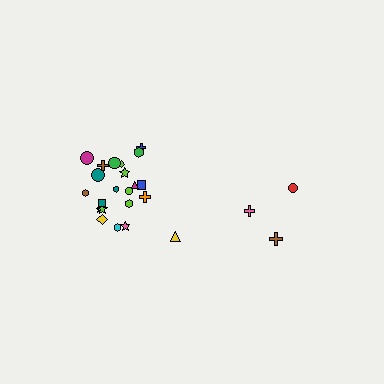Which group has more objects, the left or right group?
The left group.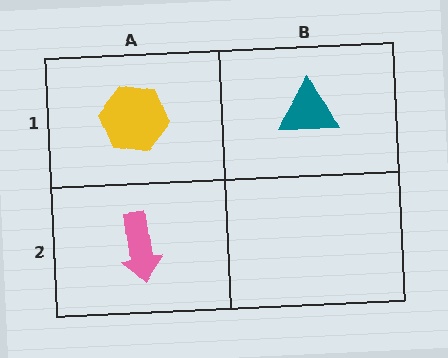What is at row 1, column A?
A yellow hexagon.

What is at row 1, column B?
A teal triangle.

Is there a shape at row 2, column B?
No, that cell is empty.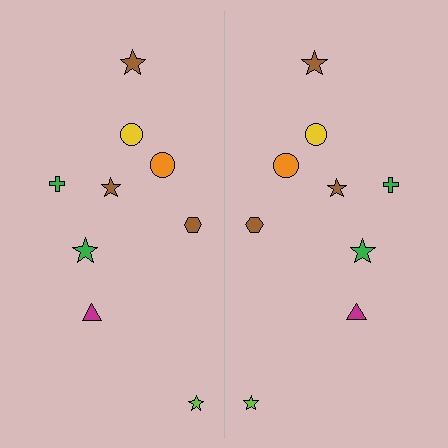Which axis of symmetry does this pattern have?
The pattern has a vertical axis of symmetry running through the center of the image.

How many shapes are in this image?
There are 18 shapes in this image.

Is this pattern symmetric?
Yes, this pattern has bilateral (reflection) symmetry.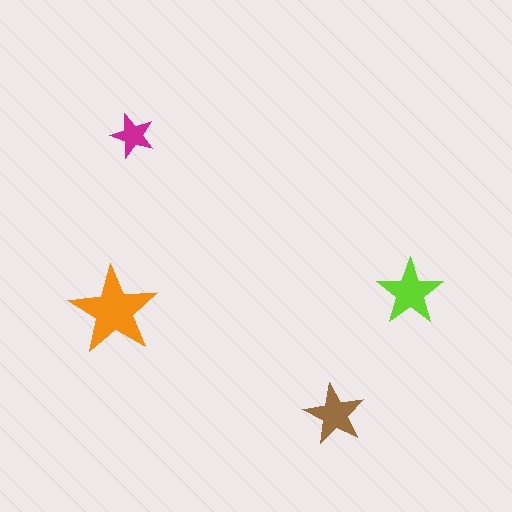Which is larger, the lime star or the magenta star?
The lime one.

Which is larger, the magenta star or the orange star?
The orange one.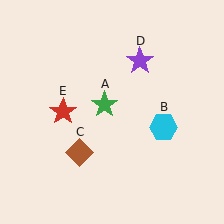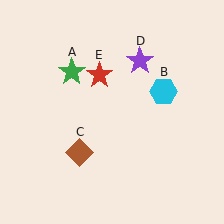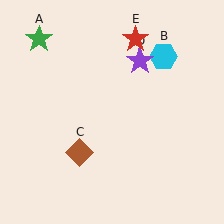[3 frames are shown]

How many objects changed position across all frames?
3 objects changed position: green star (object A), cyan hexagon (object B), red star (object E).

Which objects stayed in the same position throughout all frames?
Brown diamond (object C) and purple star (object D) remained stationary.